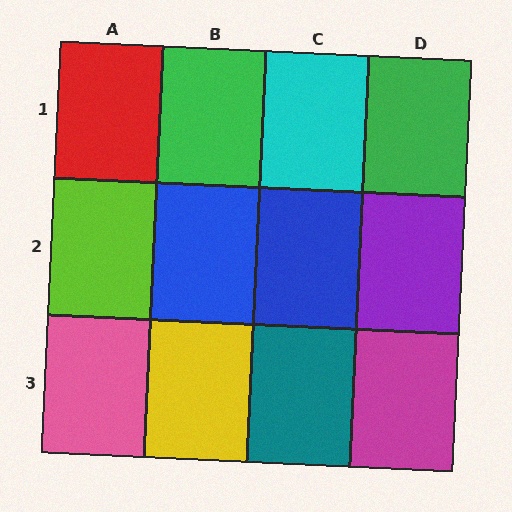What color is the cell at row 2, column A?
Lime.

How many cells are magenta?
1 cell is magenta.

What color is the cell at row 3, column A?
Pink.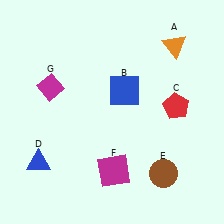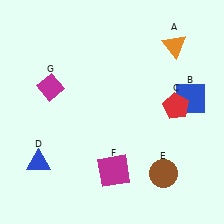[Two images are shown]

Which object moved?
The blue square (B) moved right.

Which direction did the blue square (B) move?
The blue square (B) moved right.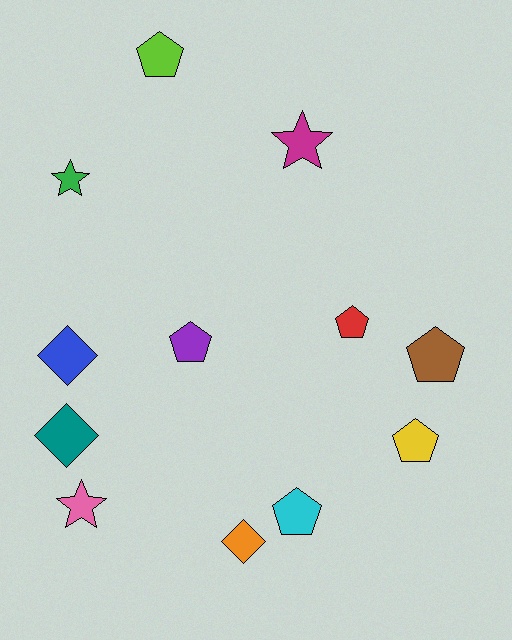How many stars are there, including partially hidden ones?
There are 3 stars.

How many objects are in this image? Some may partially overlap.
There are 12 objects.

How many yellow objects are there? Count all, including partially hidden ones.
There is 1 yellow object.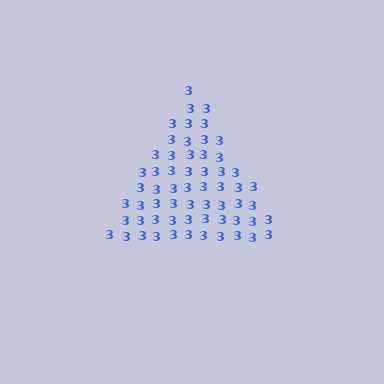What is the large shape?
The large shape is a triangle.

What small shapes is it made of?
It is made of small digit 3's.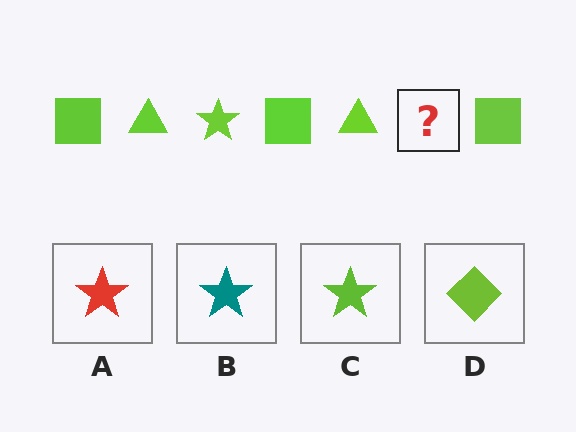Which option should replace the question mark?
Option C.